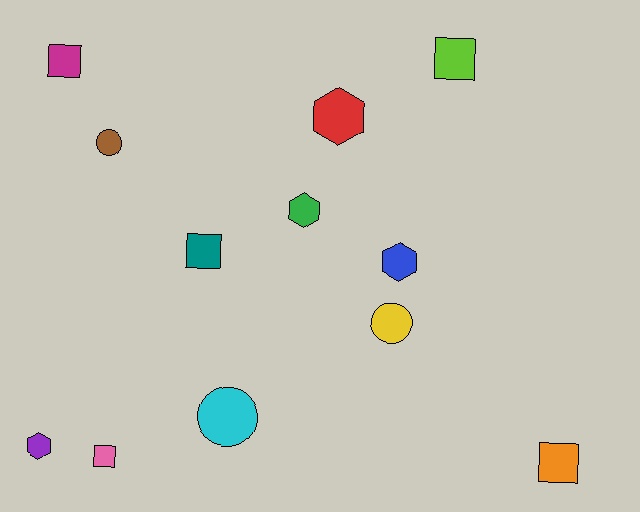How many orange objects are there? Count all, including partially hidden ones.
There is 1 orange object.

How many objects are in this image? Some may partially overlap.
There are 12 objects.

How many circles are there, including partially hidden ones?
There are 3 circles.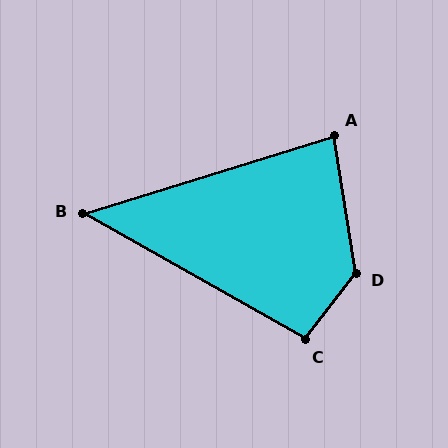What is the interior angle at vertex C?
Approximately 98 degrees (obtuse).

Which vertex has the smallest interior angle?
B, at approximately 47 degrees.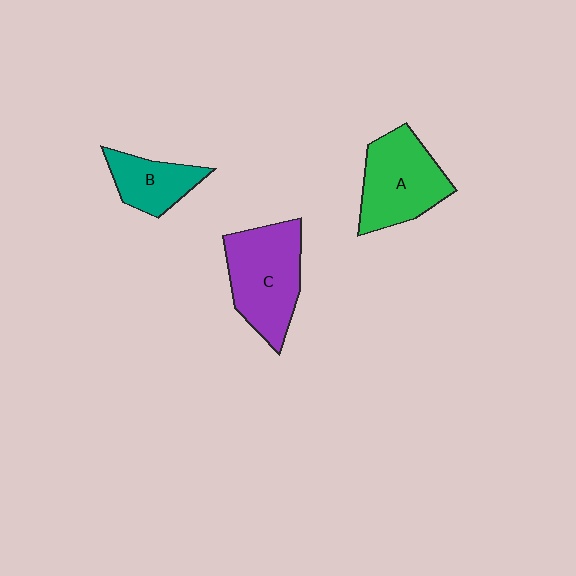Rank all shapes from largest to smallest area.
From largest to smallest: C (purple), A (green), B (teal).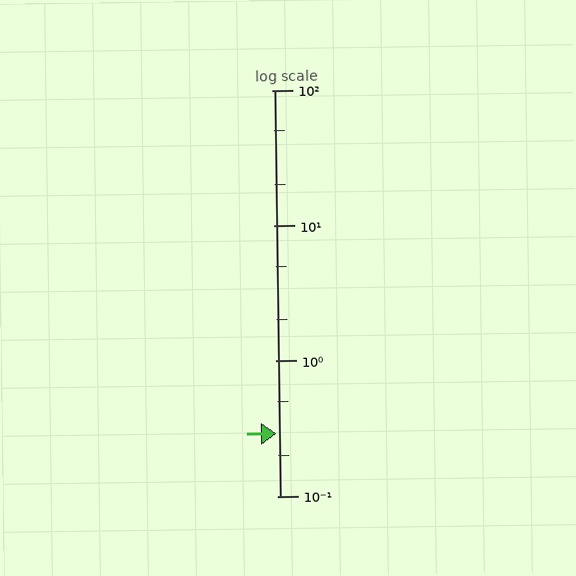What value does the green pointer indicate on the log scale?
The pointer indicates approximately 0.29.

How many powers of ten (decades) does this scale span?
The scale spans 3 decades, from 0.1 to 100.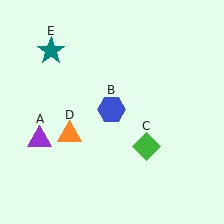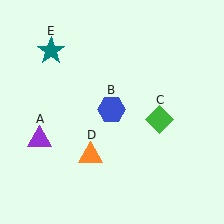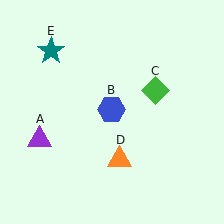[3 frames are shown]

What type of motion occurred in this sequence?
The green diamond (object C), orange triangle (object D) rotated counterclockwise around the center of the scene.